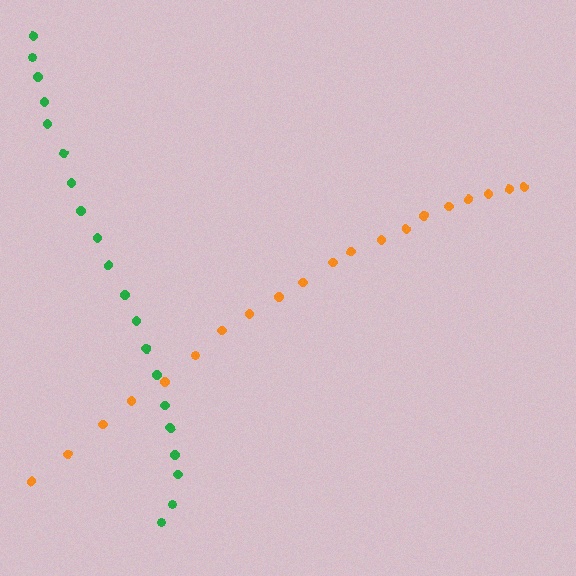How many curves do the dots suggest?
There are 2 distinct paths.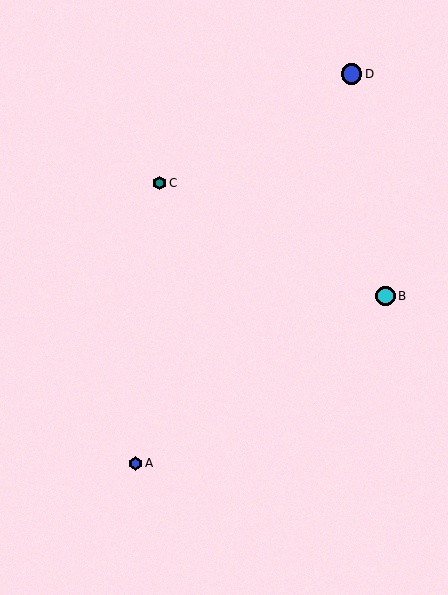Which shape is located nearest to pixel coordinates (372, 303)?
The cyan circle (labeled B) at (385, 296) is nearest to that location.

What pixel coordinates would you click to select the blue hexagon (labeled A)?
Click at (136, 463) to select the blue hexagon A.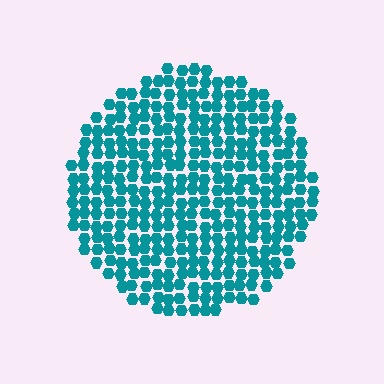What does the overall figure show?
The overall figure shows a circle.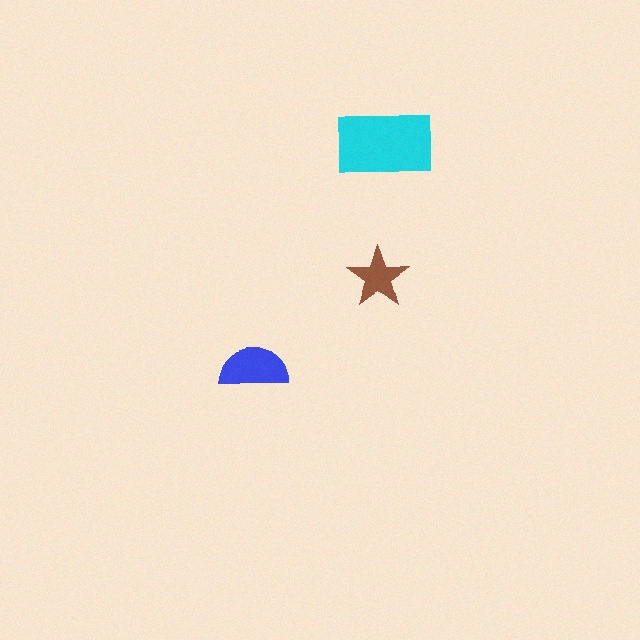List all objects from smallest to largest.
The brown star, the blue semicircle, the cyan rectangle.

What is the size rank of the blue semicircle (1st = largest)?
2nd.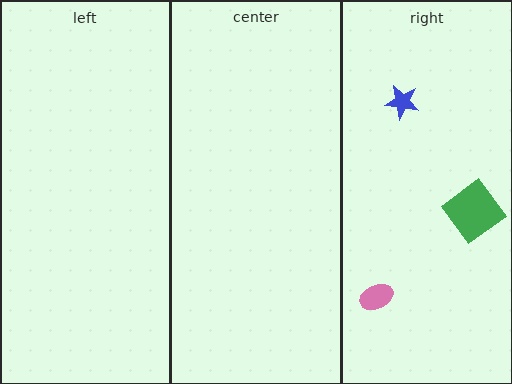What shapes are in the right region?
The pink ellipse, the green diamond, the blue star.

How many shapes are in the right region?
3.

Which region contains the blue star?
The right region.